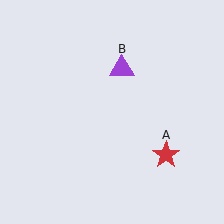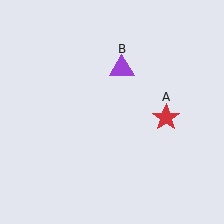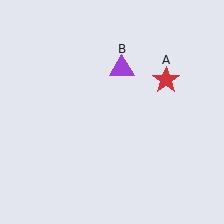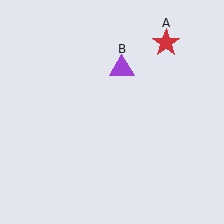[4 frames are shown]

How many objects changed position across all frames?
1 object changed position: red star (object A).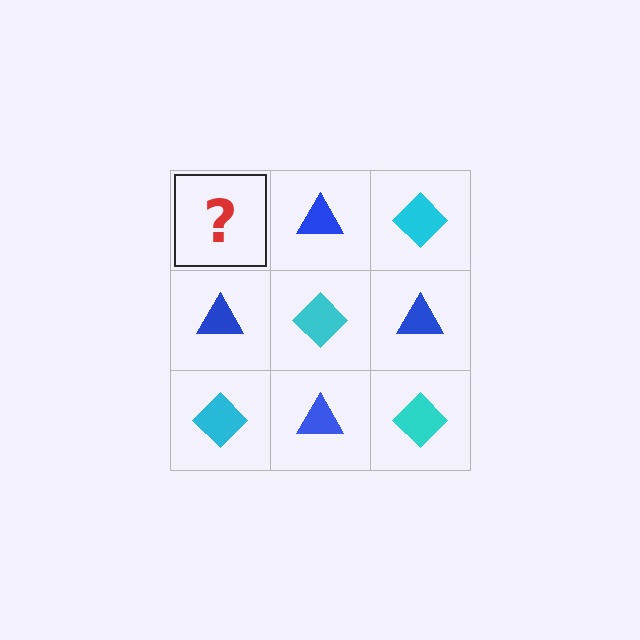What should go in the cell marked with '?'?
The missing cell should contain a cyan diamond.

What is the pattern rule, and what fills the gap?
The rule is that it alternates cyan diamond and blue triangle in a checkerboard pattern. The gap should be filled with a cyan diamond.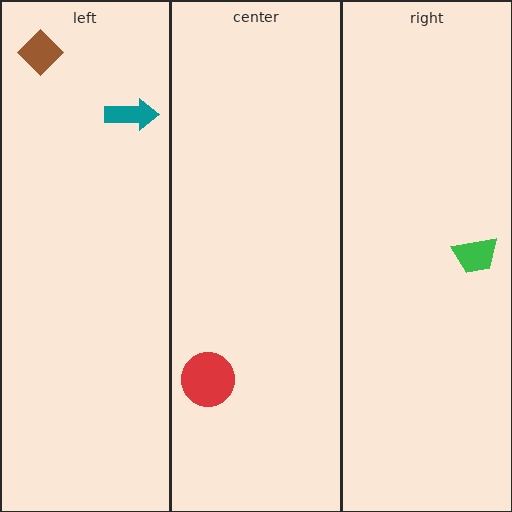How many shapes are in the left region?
2.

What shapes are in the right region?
The green trapezoid.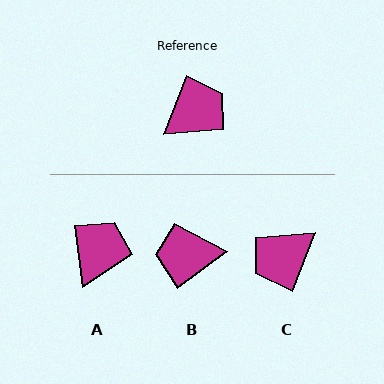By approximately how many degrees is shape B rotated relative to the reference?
Approximately 148 degrees counter-clockwise.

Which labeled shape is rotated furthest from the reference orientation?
C, about 179 degrees away.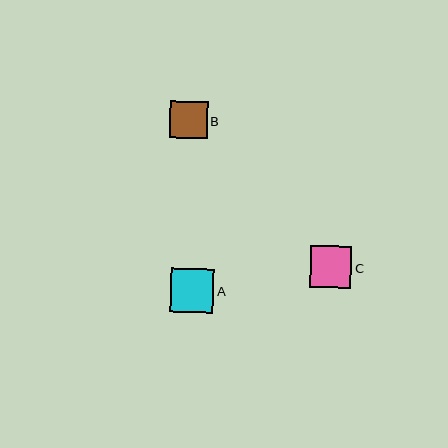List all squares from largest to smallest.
From largest to smallest: A, C, B.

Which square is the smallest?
Square B is the smallest with a size of approximately 38 pixels.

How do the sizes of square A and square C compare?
Square A and square C are approximately the same size.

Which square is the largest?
Square A is the largest with a size of approximately 43 pixels.